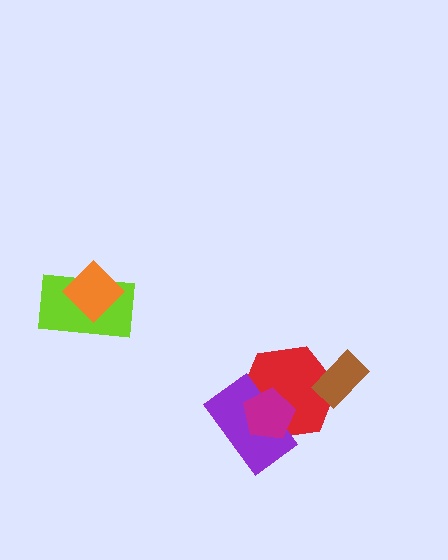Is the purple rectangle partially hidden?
Yes, it is partially covered by another shape.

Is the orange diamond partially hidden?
No, no other shape covers it.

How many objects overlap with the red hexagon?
3 objects overlap with the red hexagon.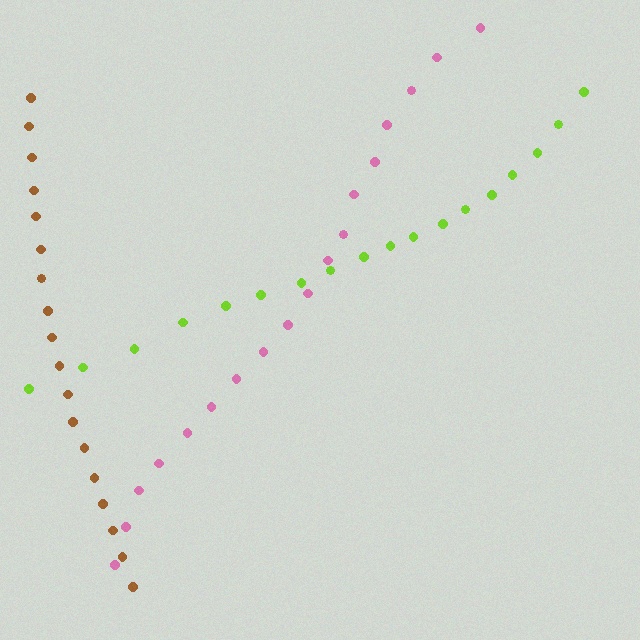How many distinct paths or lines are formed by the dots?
There are 3 distinct paths.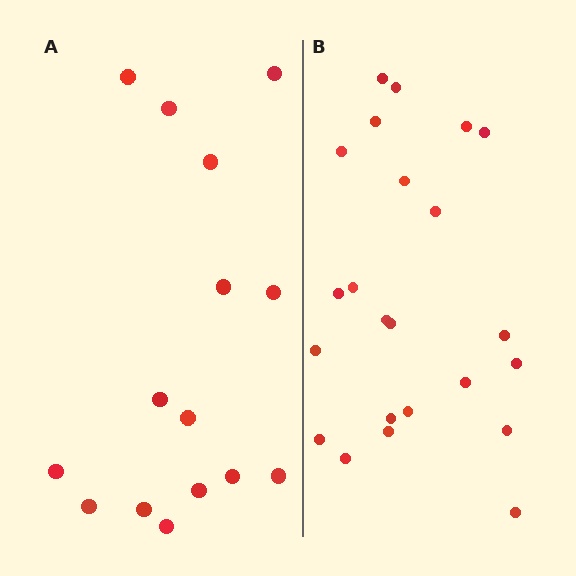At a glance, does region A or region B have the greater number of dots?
Region B (the right region) has more dots.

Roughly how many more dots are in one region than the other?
Region B has roughly 8 or so more dots than region A.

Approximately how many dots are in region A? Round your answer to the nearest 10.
About 20 dots. (The exact count is 15, which rounds to 20.)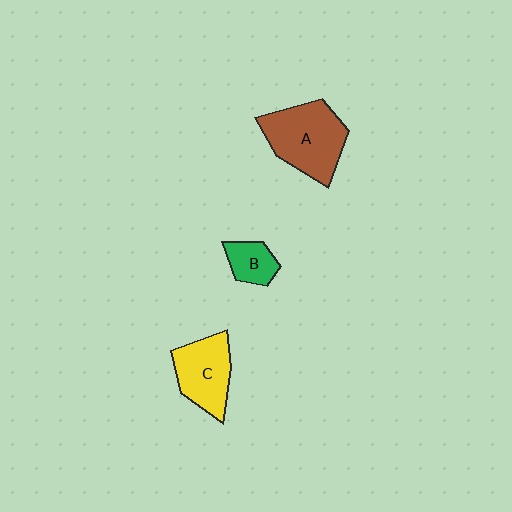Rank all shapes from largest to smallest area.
From largest to smallest: A (brown), C (yellow), B (green).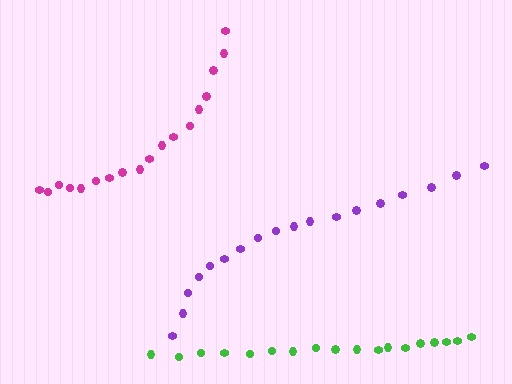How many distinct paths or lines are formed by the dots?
There are 3 distinct paths.